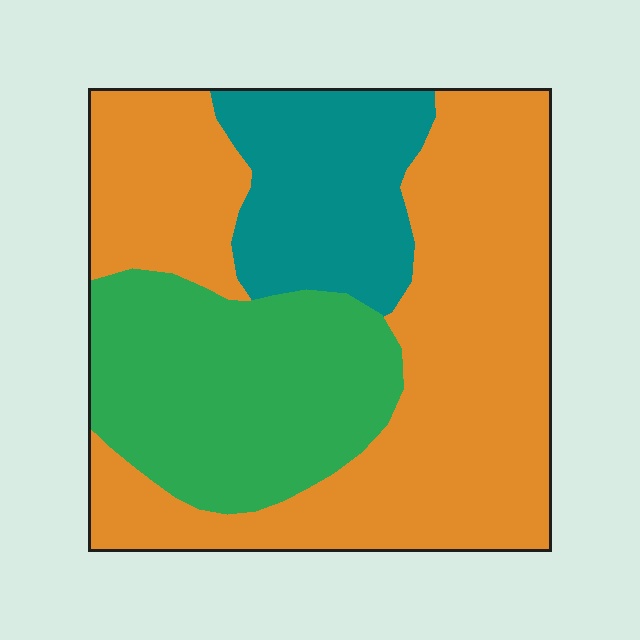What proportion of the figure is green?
Green takes up about one quarter (1/4) of the figure.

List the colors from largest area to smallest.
From largest to smallest: orange, green, teal.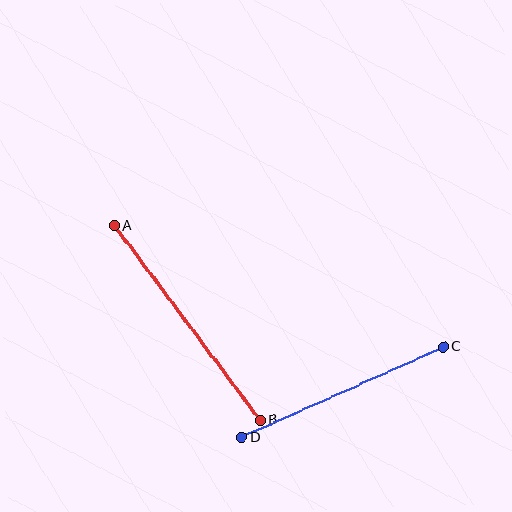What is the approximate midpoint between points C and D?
The midpoint is at approximately (343, 392) pixels.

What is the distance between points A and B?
The distance is approximately 243 pixels.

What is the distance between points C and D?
The distance is approximately 221 pixels.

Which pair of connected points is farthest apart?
Points A and B are farthest apart.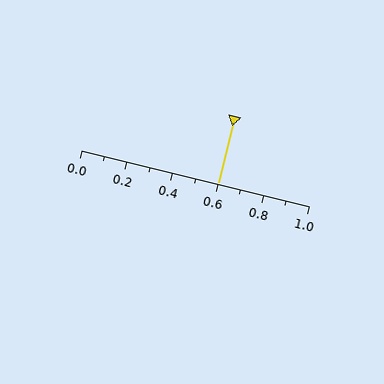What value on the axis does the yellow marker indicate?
The marker indicates approximately 0.6.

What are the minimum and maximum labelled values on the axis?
The axis runs from 0.0 to 1.0.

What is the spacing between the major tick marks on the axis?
The major ticks are spaced 0.2 apart.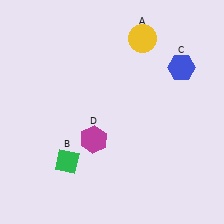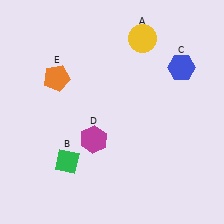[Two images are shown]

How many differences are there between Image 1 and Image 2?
There is 1 difference between the two images.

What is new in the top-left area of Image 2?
An orange pentagon (E) was added in the top-left area of Image 2.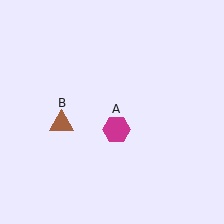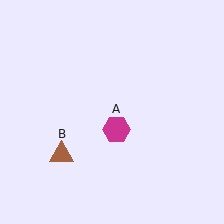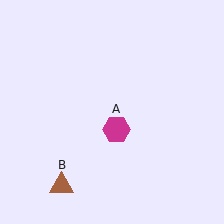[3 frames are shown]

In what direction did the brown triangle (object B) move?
The brown triangle (object B) moved down.